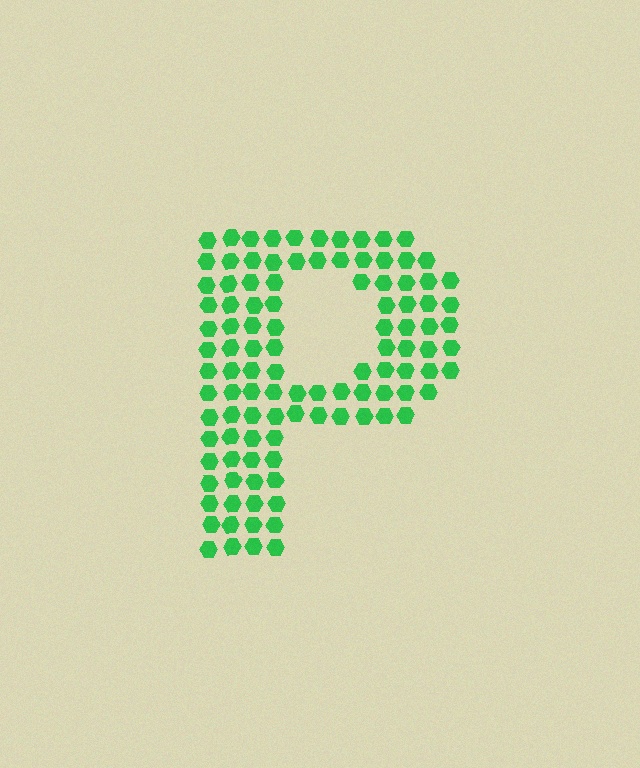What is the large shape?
The large shape is the letter P.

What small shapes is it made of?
It is made of small hexagons.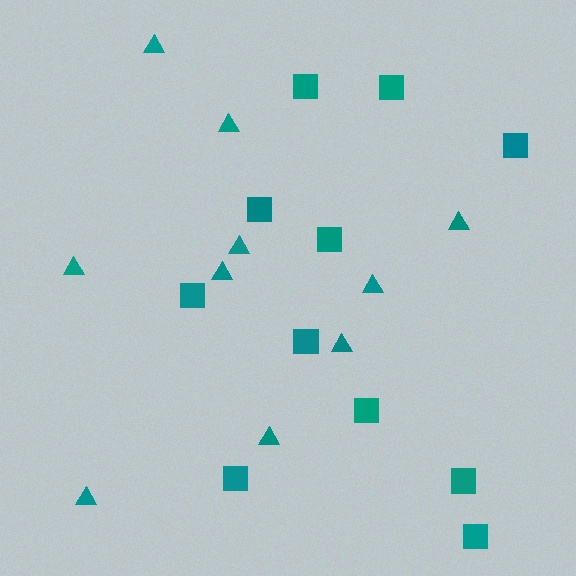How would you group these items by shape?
There are 2 groups: one group of squares (11) and one group of triangles (10).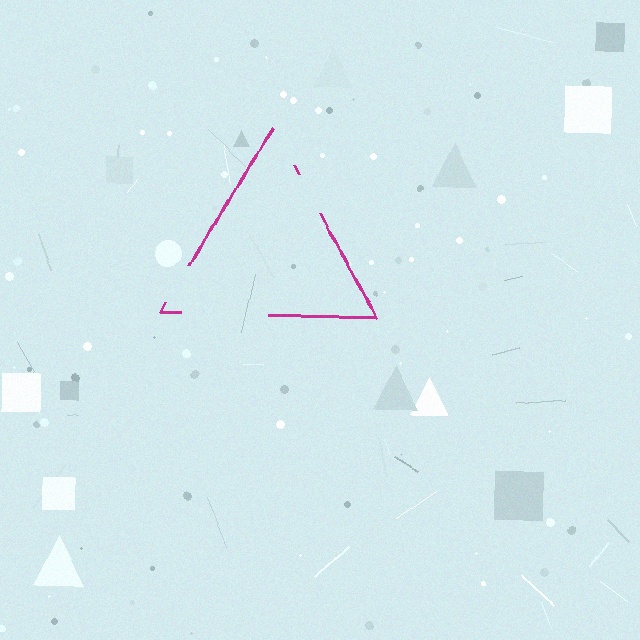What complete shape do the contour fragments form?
The contour fragments form a triangle.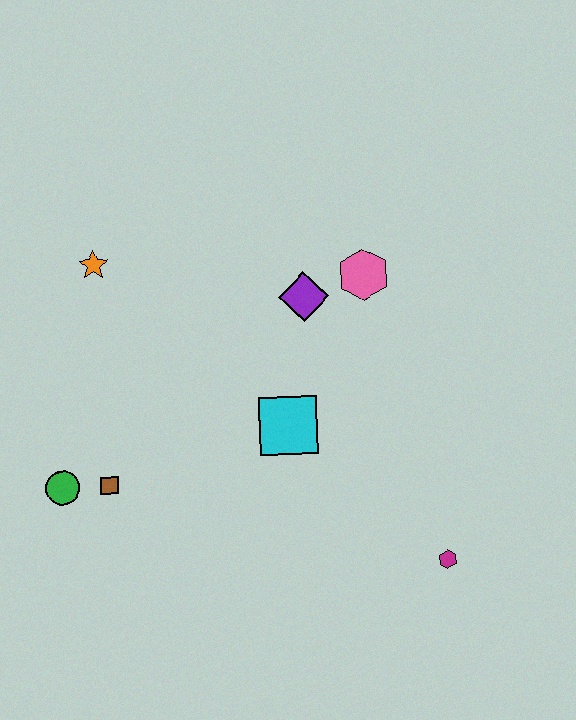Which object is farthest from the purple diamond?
The green circle is farthest from the purple diamond.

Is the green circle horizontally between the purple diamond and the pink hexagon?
No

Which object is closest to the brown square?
The green circle is closest to the brown square.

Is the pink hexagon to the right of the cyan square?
Yes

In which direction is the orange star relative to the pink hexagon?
The orange star is to the left of the pink hexagon.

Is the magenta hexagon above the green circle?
No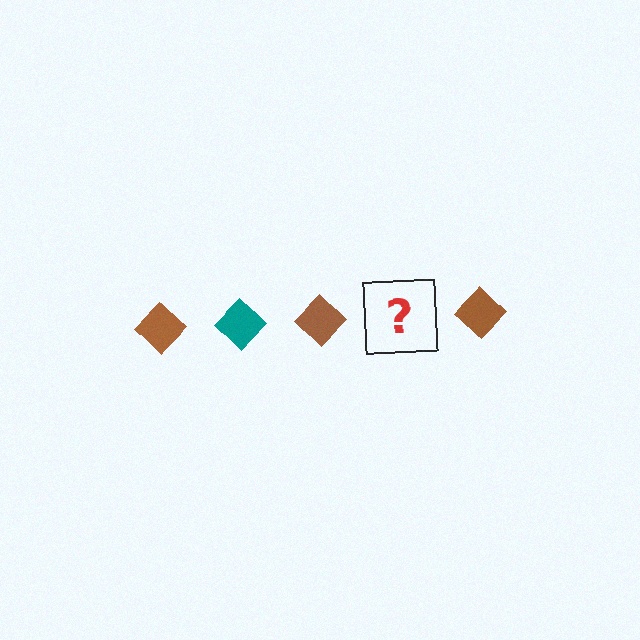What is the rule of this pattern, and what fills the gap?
The rule is that the pattern cycles through brown, teal diamonds. The gap should be filled with a teal diamond.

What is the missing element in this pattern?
The missing element is a teal diamond.